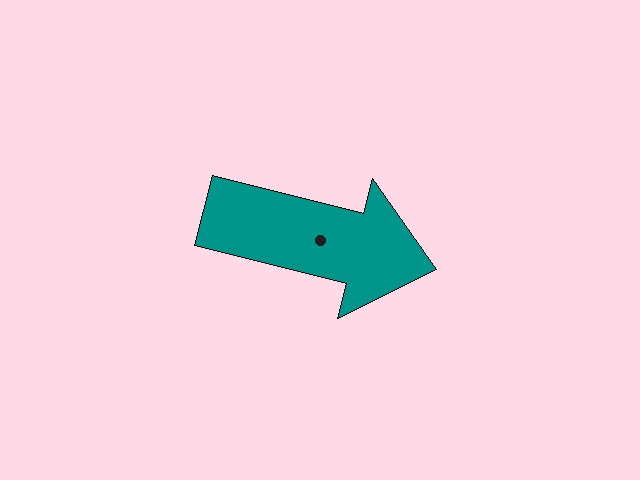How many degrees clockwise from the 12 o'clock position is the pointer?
Approximately 104 degrees.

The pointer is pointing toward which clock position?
Roughly 3 o'clock.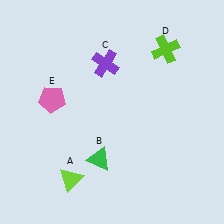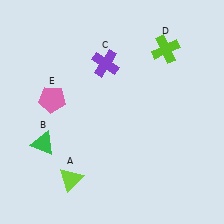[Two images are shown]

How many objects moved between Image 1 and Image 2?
1 object moved between the two images.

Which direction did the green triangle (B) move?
The green triangle (B) moved left.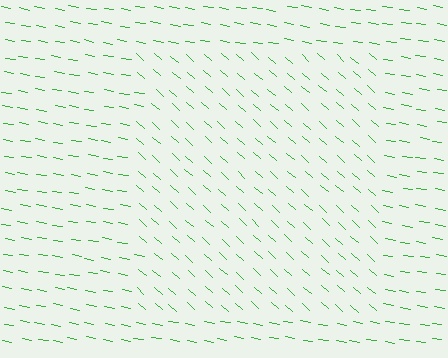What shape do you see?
I see a rectangle.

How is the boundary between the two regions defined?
The boundary is defined purely by a change in line orientation (approximately 32 degrees difference). All lines are the same color and thickness.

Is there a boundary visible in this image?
Yes, there is a texture boundary formed by a change in line orientation.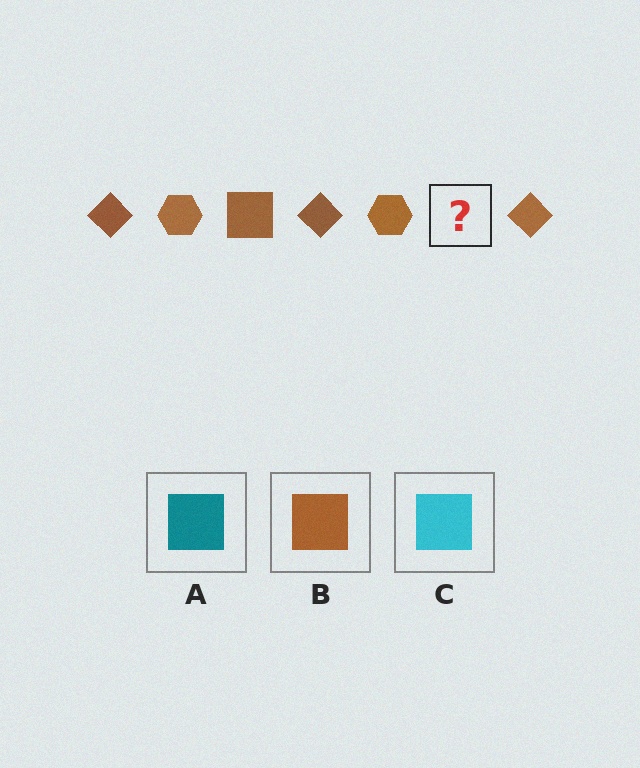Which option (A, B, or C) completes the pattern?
B.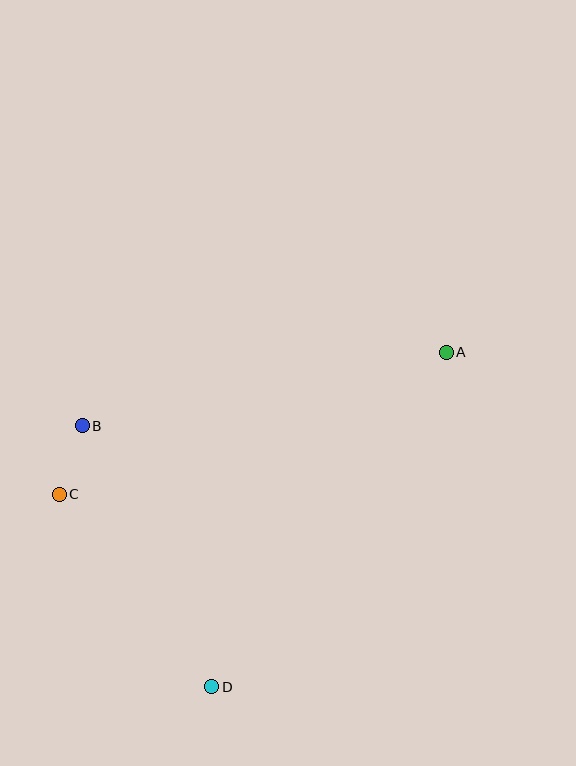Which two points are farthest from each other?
Points A and C are farthest from each other.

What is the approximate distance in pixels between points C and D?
The distance between C and D is approximately 246 pixels.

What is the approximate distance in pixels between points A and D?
The distance between A and D is approximately 409 pixels.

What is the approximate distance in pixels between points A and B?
The distance between A and B is approximately 371 pixels.